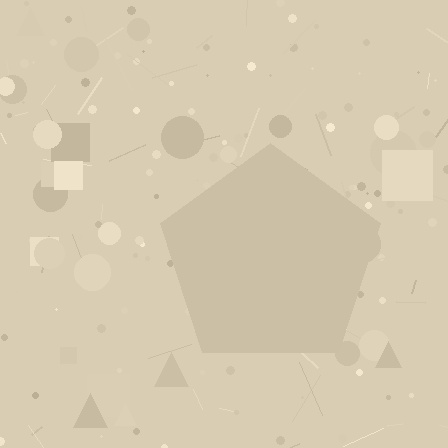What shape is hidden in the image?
A pentagon is hidden in the image.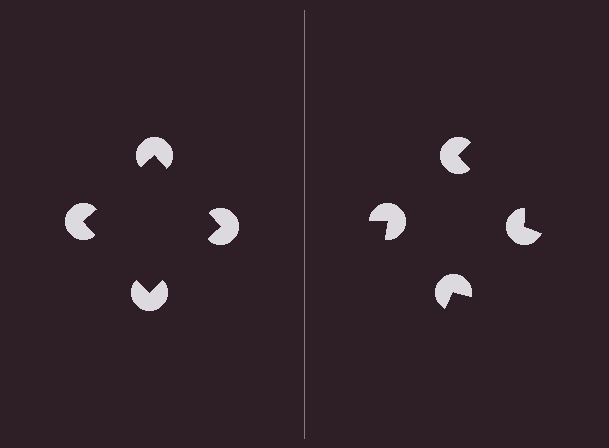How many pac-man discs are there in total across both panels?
8 — 4 on each side.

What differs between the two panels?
The pac-man discs are positioned identically on both sides; only the wedge orientations differ. On the left they align to a square; on the right they are misaligned.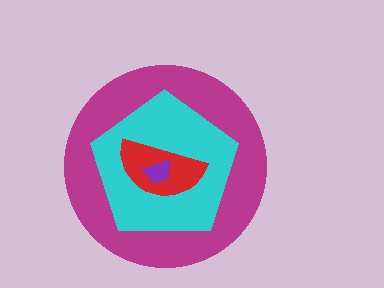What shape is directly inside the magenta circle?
The cyan pentagon.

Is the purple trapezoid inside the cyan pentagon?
Yes.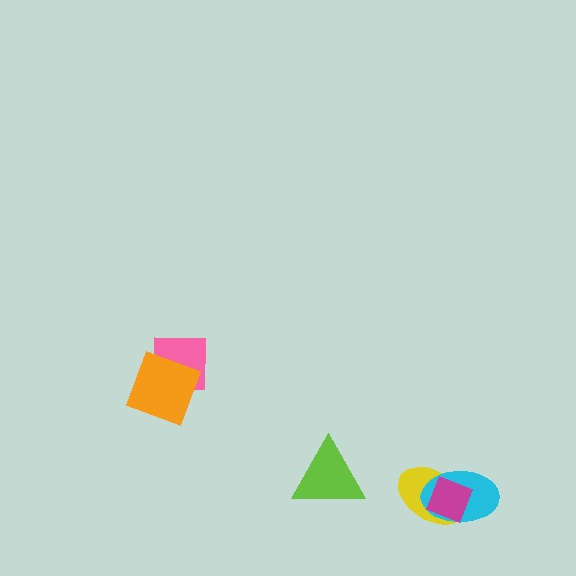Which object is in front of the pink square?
The orange square is in front of the pink square.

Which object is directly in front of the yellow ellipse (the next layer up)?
The cyan ellipse is directly in front of the yellow ellipse.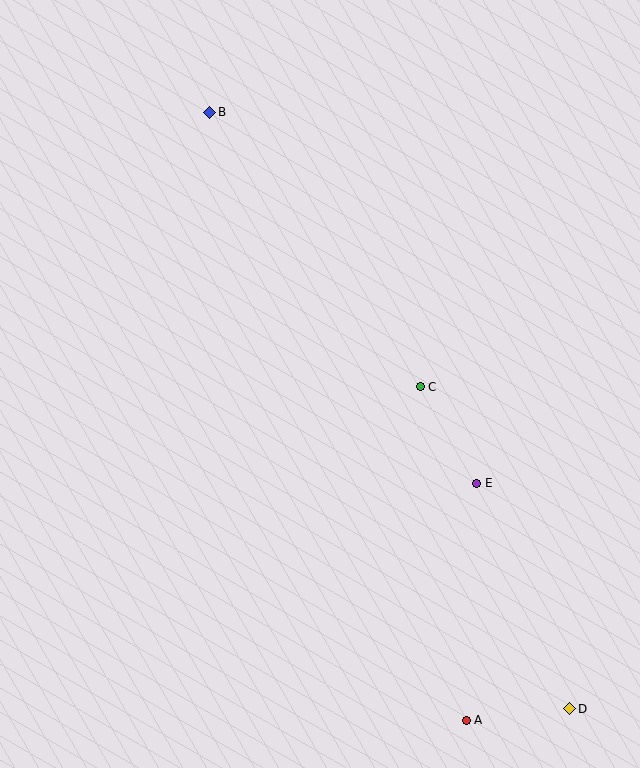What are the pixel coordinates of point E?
Point E is at (477, 483).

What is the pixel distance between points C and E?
The distance between C and E is 112 pixels.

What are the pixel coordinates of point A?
Point A is at (466, 720).